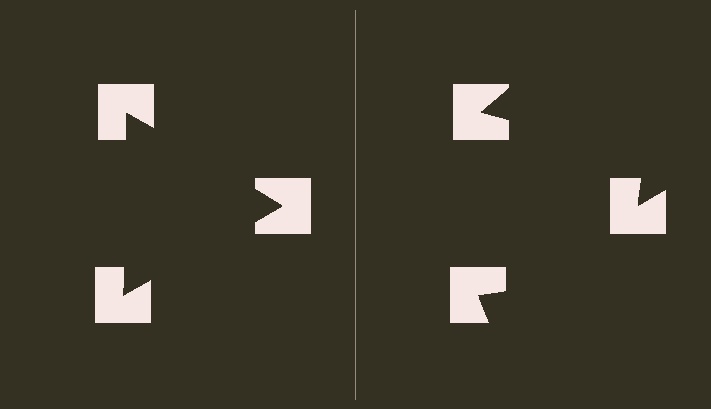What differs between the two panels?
The notched squares are positioned identically on both sides; only the wedge orientations differ. On the left they align to a triangle; on the right they are misaligned.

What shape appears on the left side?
An illusory triangle.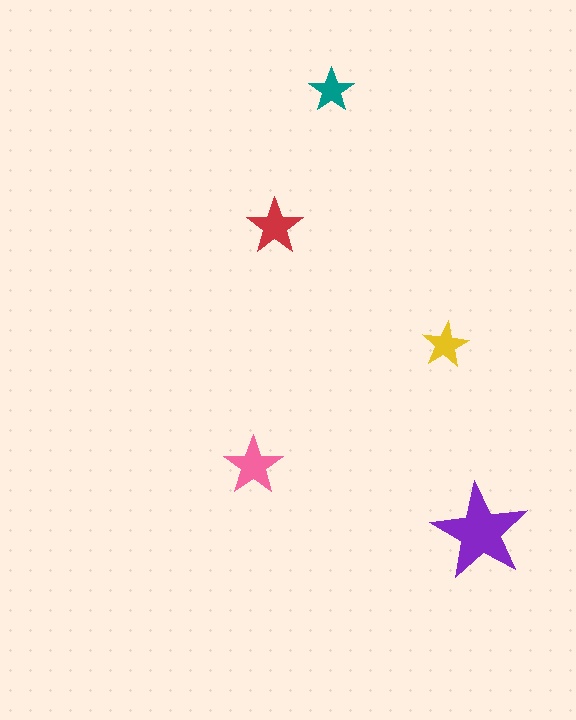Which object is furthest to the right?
The purple star is rightmost.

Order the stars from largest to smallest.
the purple one, the pink one, the red one, the yellow one, the teal one.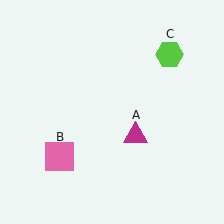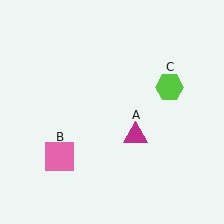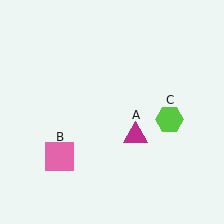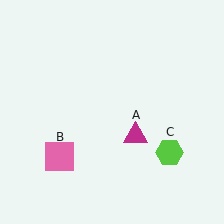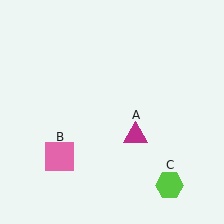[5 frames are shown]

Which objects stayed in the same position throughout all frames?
Magenta triangle (object A) and pink square (object B) remained stationary.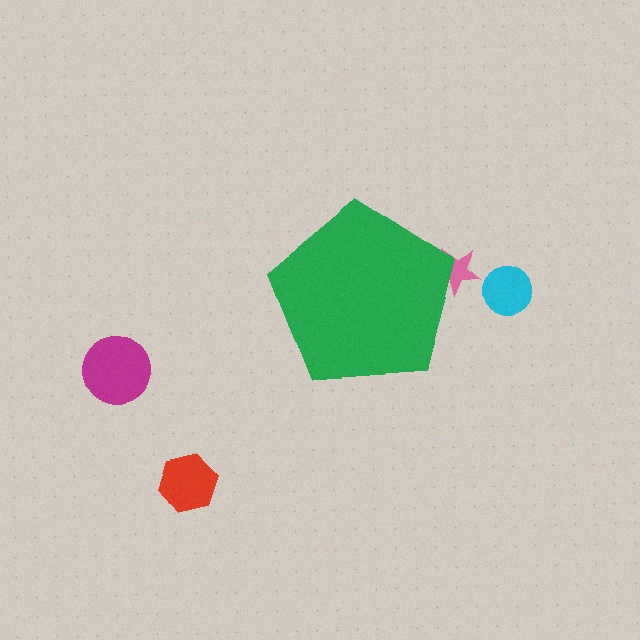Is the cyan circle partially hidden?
No, the cyan circle is fully visible.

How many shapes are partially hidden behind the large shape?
1 shape is partially hidden.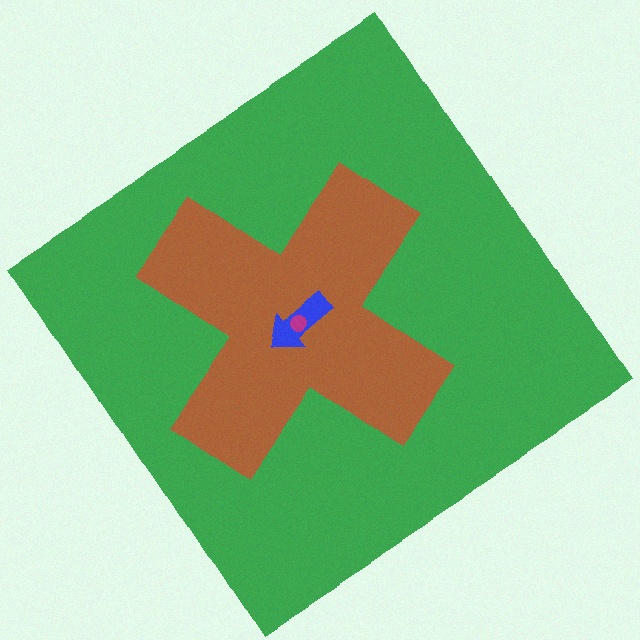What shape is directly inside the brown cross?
The blue arrow.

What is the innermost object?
The magenta circle.